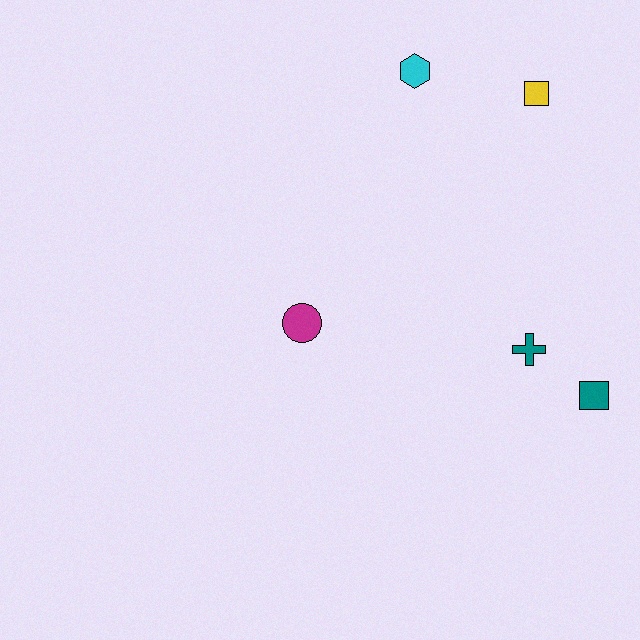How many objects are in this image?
There are 5 objects.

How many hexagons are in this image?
There is 1 hexagon.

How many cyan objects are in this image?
There is 1 cyan object.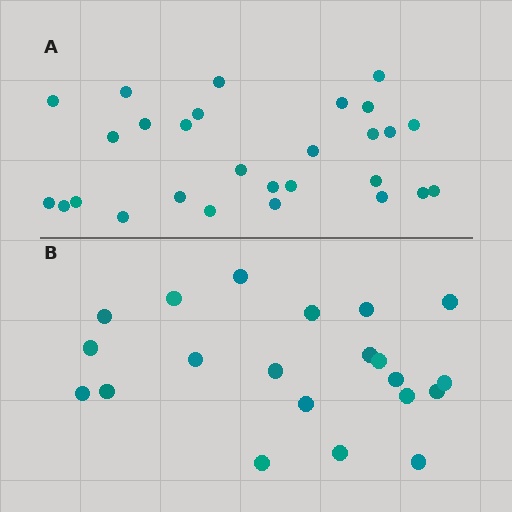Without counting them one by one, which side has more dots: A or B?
Region A (the top region) has more dots.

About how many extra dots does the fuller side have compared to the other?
Region A has roughly 8 or so more dots than region B.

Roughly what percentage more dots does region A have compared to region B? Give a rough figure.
About 35% more.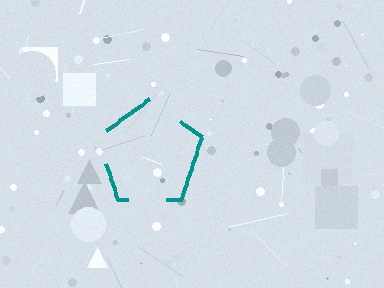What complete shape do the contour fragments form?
The contour fragments form a pentagon.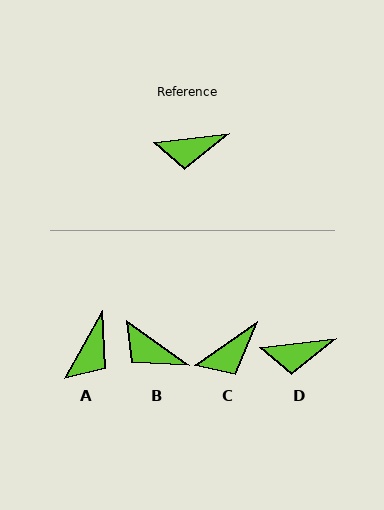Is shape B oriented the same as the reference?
No, it is off by about 41 degrees.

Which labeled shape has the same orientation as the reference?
D.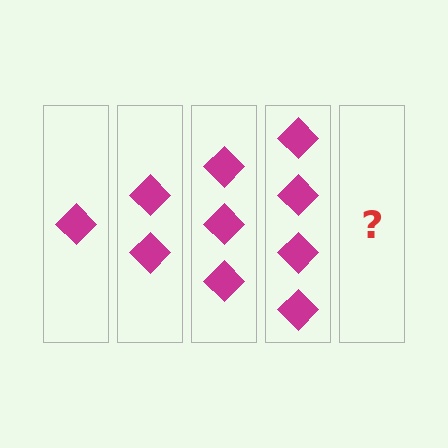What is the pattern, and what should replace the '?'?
The pattern is that each step adds one more diamond. The '?' should be 5 diamonds.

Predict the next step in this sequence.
The next step is 5 diamonds.